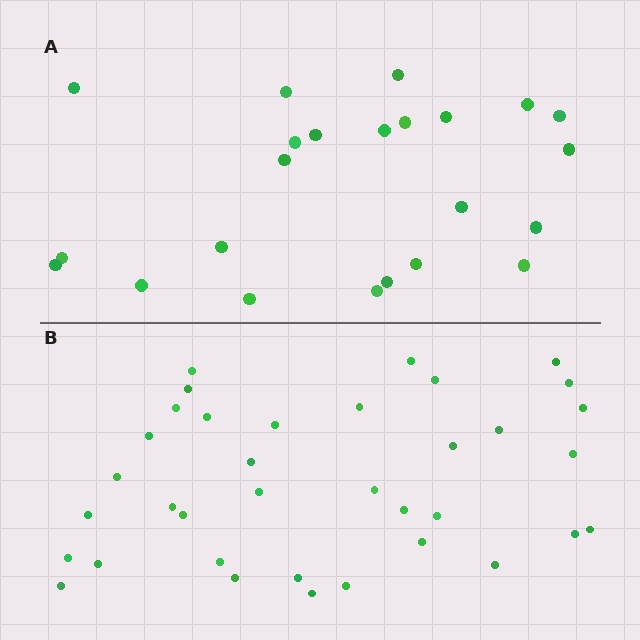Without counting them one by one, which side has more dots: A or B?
Region B (the bottom region) has more dots.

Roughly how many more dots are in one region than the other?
Region B has approximately 15 more dots than region A.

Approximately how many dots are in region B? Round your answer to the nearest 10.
About 40 dots. (The exact count is 36, which rounds to 40.)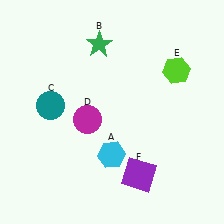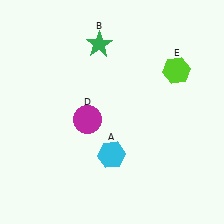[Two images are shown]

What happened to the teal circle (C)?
The teal circle (C) was removed in Image 2. It was in the top-left area of Image 1.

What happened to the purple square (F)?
The purple square (F) was removed in Image 2. It was in the bottom-right area of Image 1.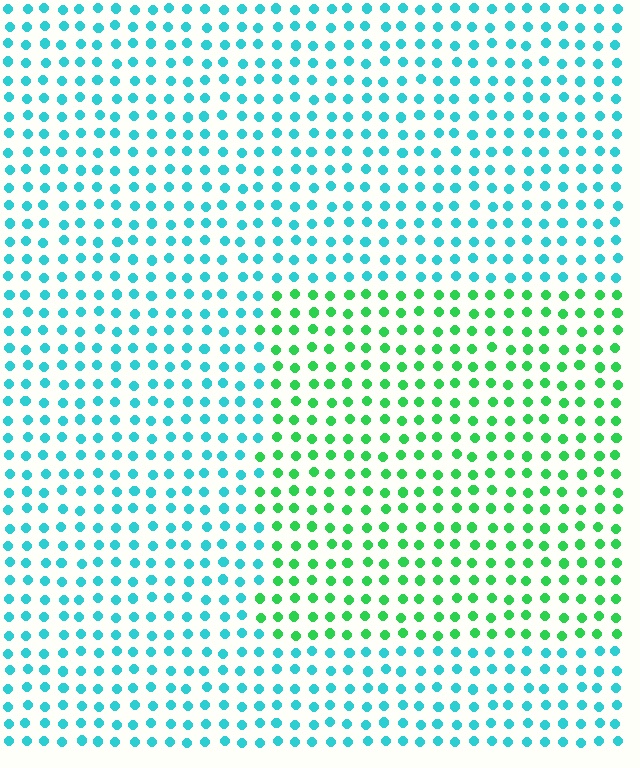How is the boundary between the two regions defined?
The boundary is defined purely by a slight shift in hue (about 49 degrees). Spacing, size, and orientation are identical on both sides.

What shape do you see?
I see a rectangle.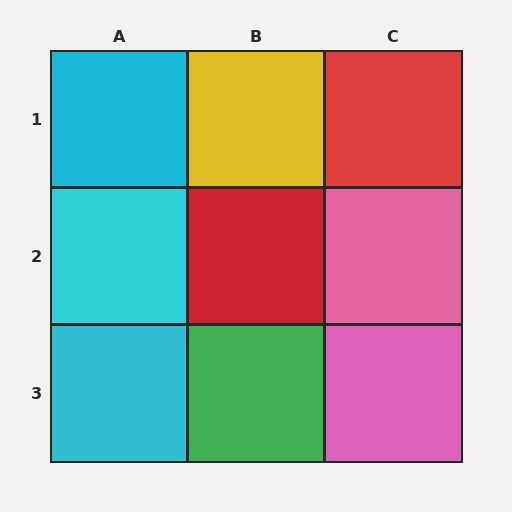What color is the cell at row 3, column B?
Green.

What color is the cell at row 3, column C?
Pink.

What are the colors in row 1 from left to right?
Cyan, yellow, red.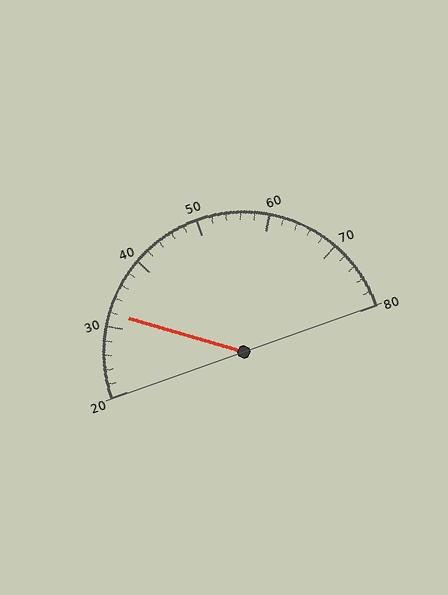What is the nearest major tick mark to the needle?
The nearest major tick mark is 30.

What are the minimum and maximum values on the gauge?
The gauge ranges from 20 to 80.